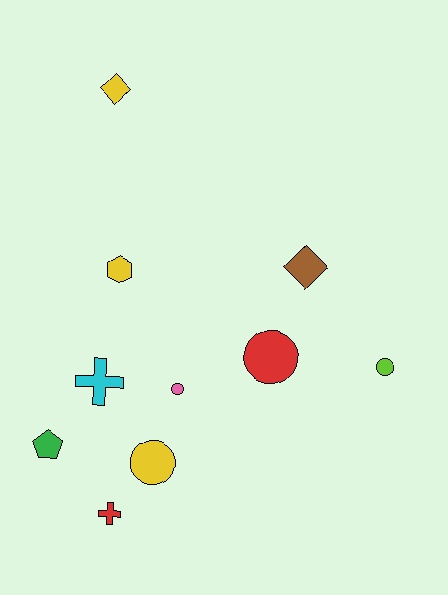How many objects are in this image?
There are 10 objects.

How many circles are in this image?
There are 4 circles.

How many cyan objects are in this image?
There is 1 cyan object.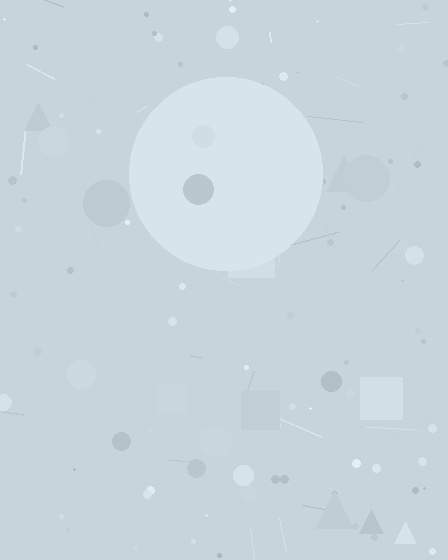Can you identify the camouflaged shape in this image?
The camouflaged shape is a circle.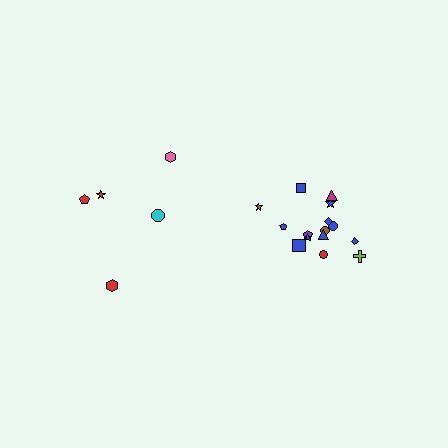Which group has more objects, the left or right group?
The right group.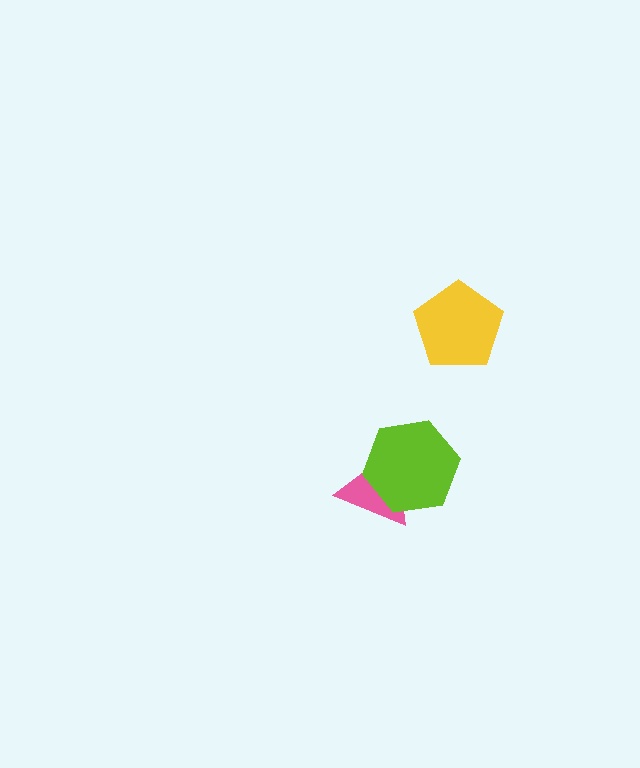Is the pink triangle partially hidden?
Yes, it is partially covered by another shape.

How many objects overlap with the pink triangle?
1 object overlaps with the pink triangle.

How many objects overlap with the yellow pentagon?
0 objects overlap with the yellow pentagon.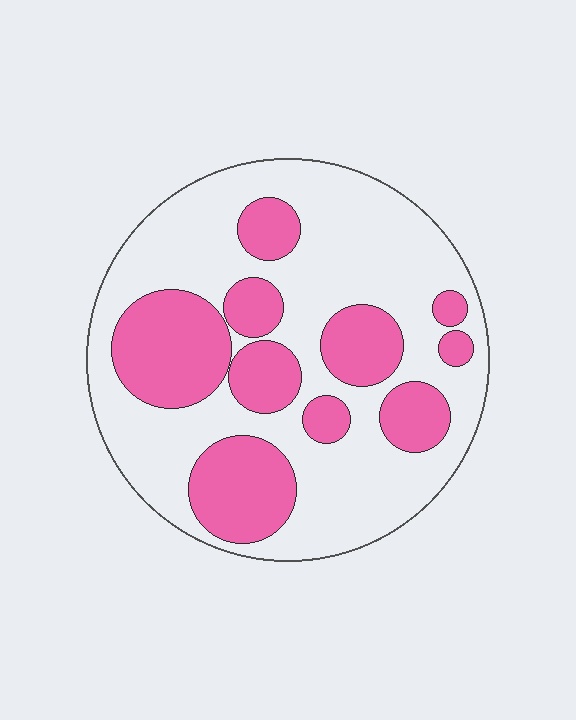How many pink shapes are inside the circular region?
10.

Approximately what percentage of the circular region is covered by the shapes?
Approximately 35%.